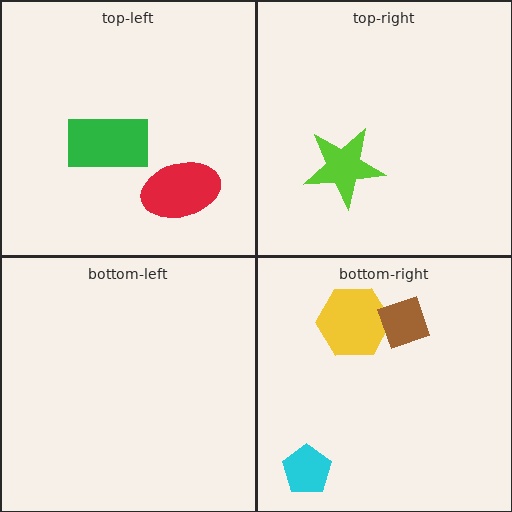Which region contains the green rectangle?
The top-left region.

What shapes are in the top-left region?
The green rectangle, the red ellipse.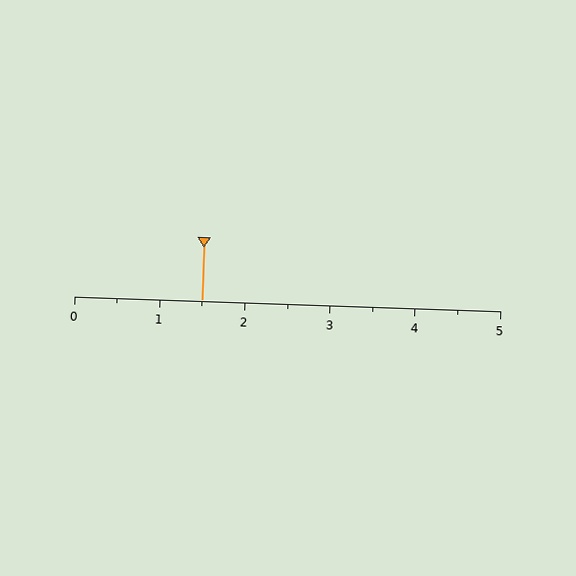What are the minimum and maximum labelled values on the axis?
The axis runs from 0 to 5.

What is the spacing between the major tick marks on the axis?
The major ticks are spaced 1 apart.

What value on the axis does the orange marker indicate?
The marker indicates approximately 1.5.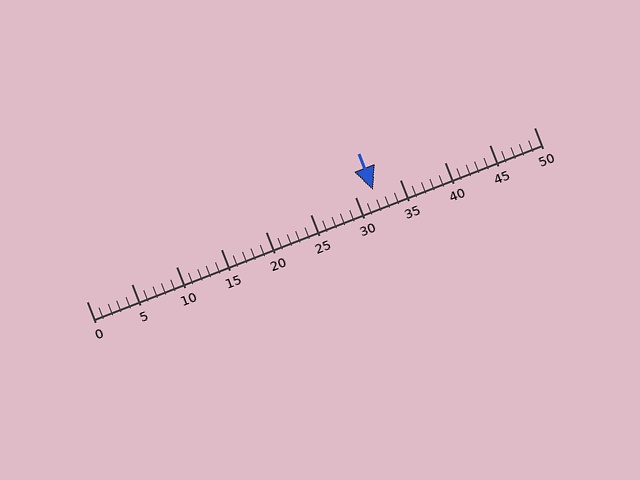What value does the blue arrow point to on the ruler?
The blue arrow points to approximately 32.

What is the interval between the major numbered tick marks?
The major tick marks are spaced 5 units apart.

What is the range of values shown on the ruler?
The ruler shows values from 0 to 50.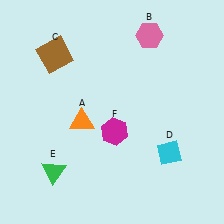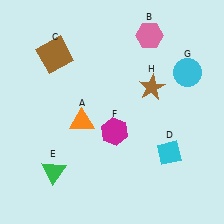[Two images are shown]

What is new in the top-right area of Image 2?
A cyan circle (G) was added in the top-right area of Image 2.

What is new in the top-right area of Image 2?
A brown star (H) was added in the top-right area of Image 2.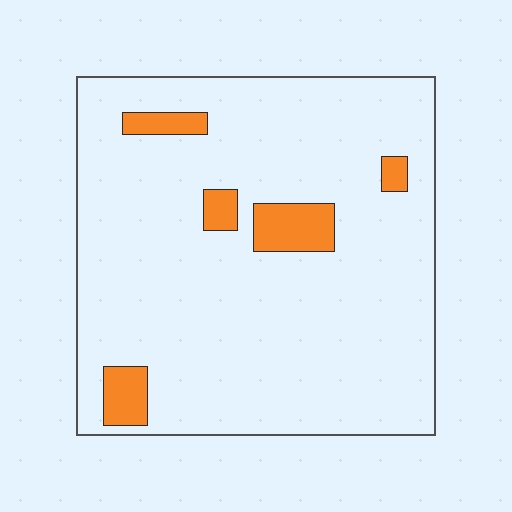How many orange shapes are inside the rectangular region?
5.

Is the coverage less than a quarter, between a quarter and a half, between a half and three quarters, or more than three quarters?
Less than a quarter.